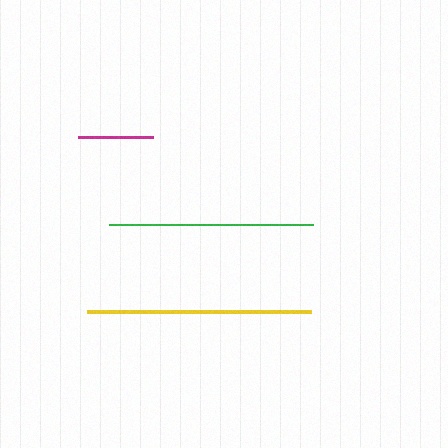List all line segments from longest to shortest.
From longest to shortest: yellow, green, magenta.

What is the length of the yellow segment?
The yellow segment is approximately 224 pixels long.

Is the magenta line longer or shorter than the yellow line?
The yellow line is longer than the magenta line.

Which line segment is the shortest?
The magenta line is the shortest at approximately 75 pixels.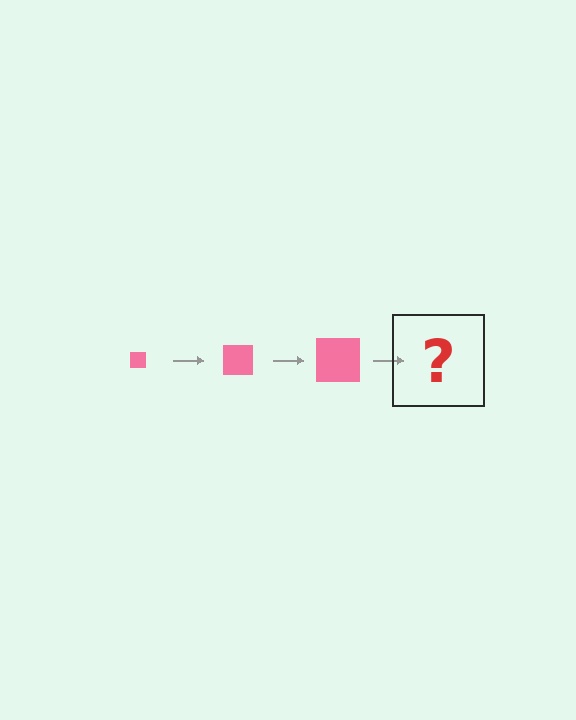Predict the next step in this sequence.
The next step is a pink square, larger than the previous one.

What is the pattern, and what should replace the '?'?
The pattern is that the square gets progressively larger each step. The '?' should be a pink square, larger than the previous one.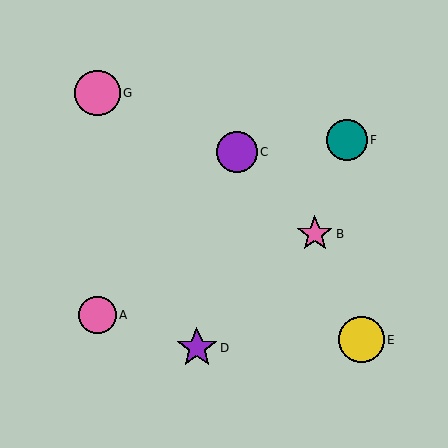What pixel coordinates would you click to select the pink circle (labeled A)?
Click at (97, 315) to select the pink circle A.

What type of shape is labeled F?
Shape F is a teal circle.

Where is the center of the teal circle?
The center of the teal circle is at (347, 140).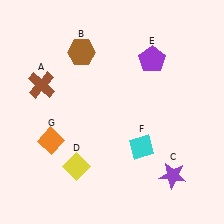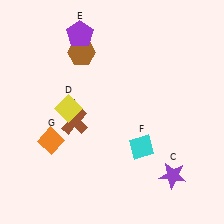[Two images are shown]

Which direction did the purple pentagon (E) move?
The purple pentagon (E) moved left.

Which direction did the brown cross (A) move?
The brown cross (A) moved down.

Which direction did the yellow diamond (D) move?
The yellow diamond (D) moved up.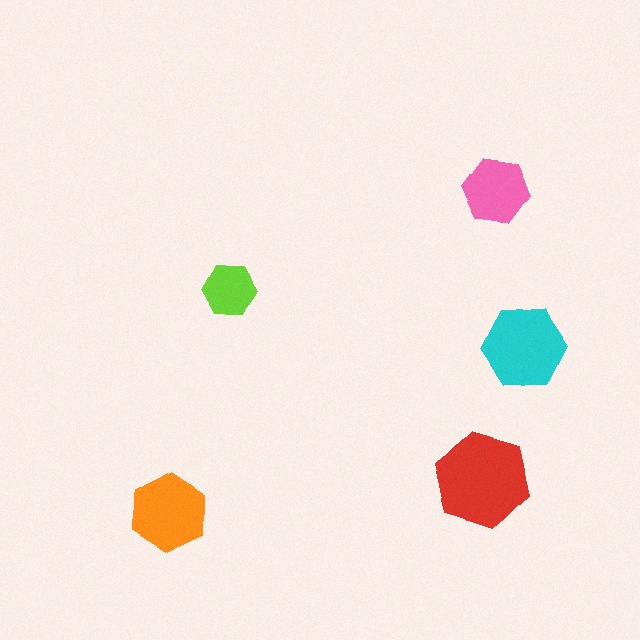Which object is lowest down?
The orange hexagon is bottommost.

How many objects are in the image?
There are 5 objects in the image.